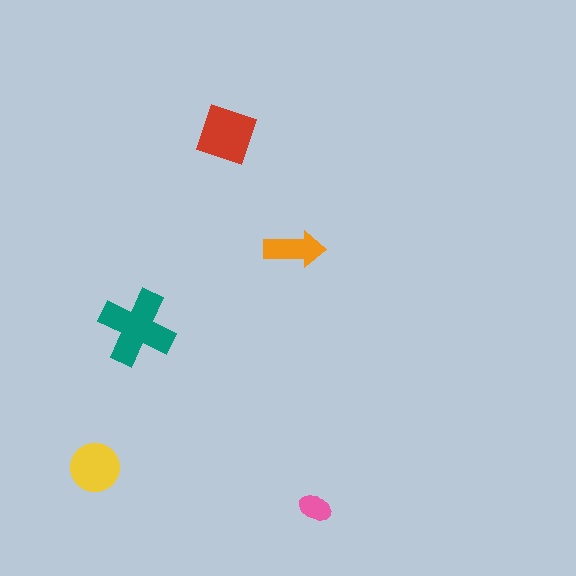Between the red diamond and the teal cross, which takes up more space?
The teal cross.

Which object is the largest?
The teal cross.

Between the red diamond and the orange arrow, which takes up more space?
The red diamond.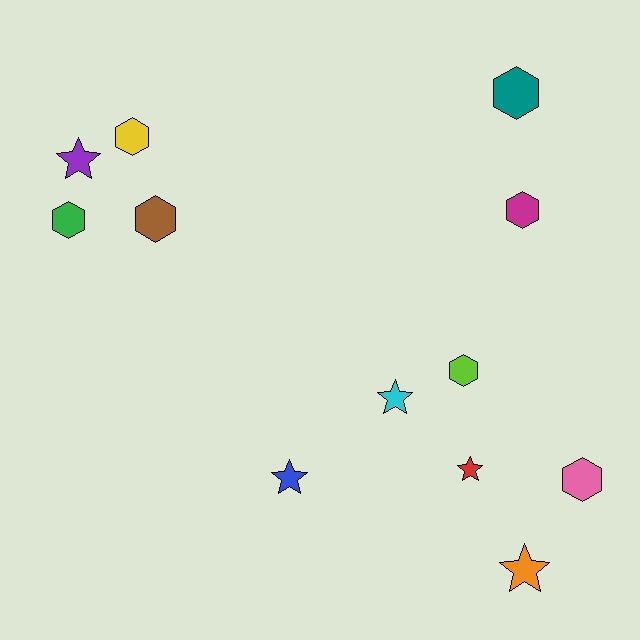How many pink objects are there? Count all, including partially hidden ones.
There is 1 pink object.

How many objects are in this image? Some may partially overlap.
There are 12 objects.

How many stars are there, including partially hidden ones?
There are 5 stars.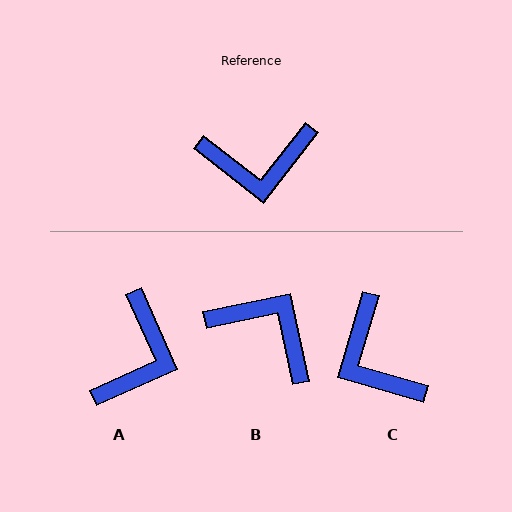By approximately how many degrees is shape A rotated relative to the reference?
Approximately 62 degrees counter-clockwise.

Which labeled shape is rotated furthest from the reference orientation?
B, about 140 degrees away.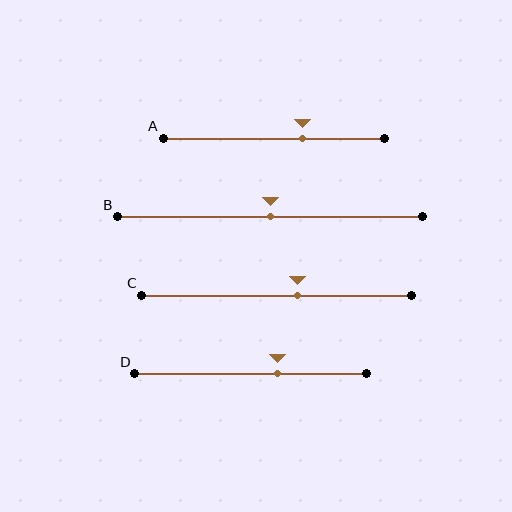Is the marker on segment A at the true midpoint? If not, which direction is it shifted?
No, the marker on segment A is shifted to the right by about 13% of the segment length.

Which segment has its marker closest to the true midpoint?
Segment B has its marker closest to the true midpoint.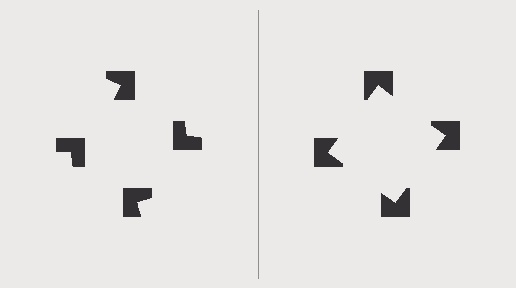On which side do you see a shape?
An illusory square appears on the right side. On the left side the wedge cuts are rotated, so no coherent shape forms.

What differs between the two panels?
The notched squares are positioned identically on both sides; only the wedge orientations differ. On the right they align to a square; on the left they are misaligned.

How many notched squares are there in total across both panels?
8 — 4 on each side.